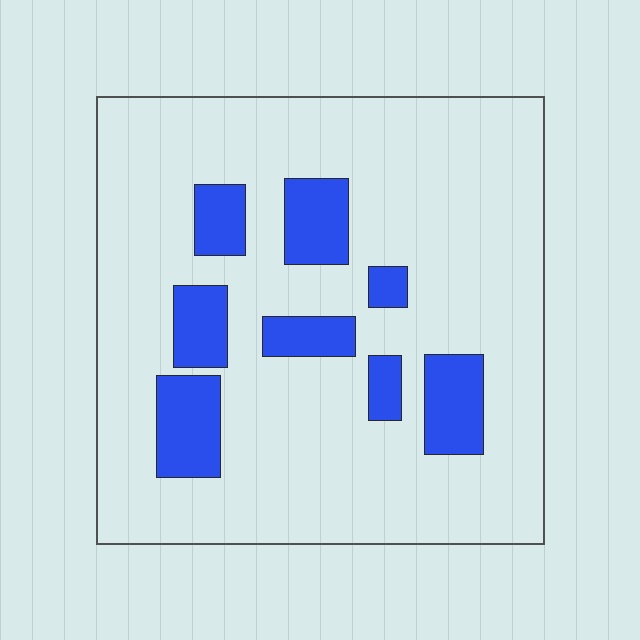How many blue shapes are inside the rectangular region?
8.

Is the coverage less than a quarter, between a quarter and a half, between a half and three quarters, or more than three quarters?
Less than a quarter.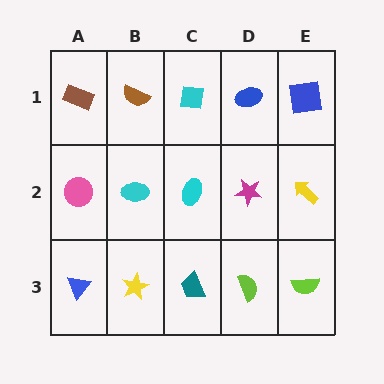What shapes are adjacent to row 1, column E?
A yellow arrow (row 2, column E), a blue ellipse (row 1, column D).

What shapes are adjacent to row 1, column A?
A pink circle (row 2, column A), a brown semicircle (row 1, column B).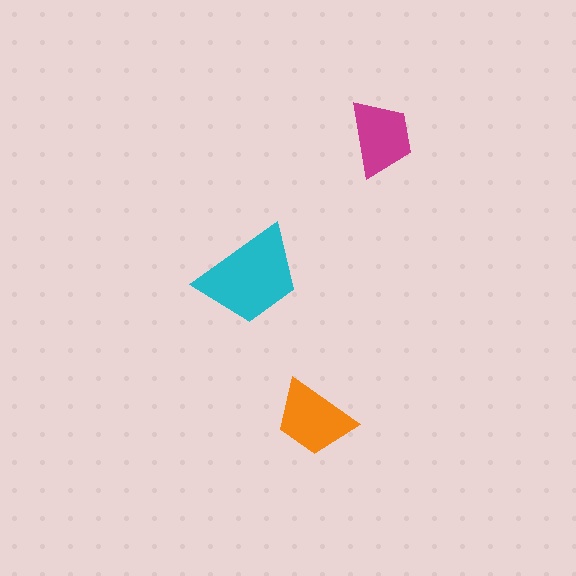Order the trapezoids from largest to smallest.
the cyan one, the orange one, the magenta one.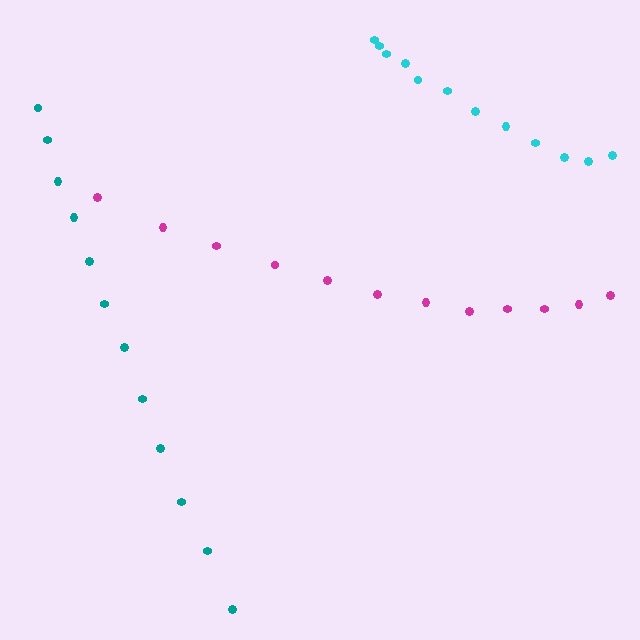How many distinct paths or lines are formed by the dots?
There are 3 distinct paths.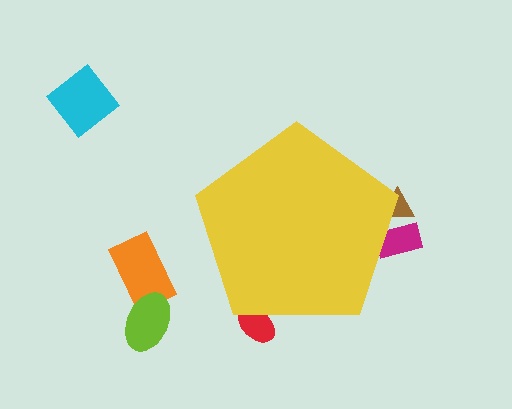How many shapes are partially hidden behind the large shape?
3 shapes are partially hidden.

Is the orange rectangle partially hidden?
No, the orange rectangle is fully visible.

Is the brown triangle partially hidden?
Yes, the brown triangle is partially hidden behind the yellow pentagon.